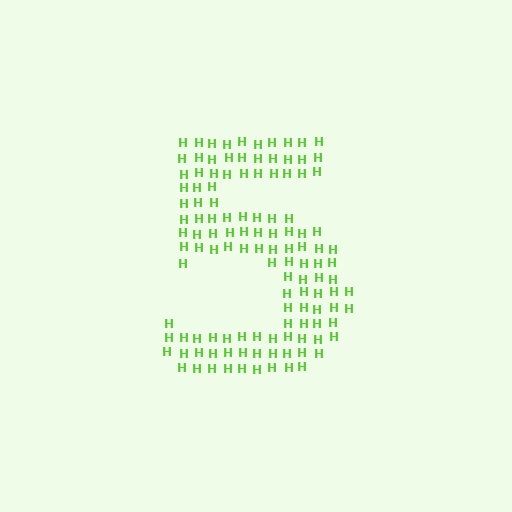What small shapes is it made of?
It is made of small letter H's.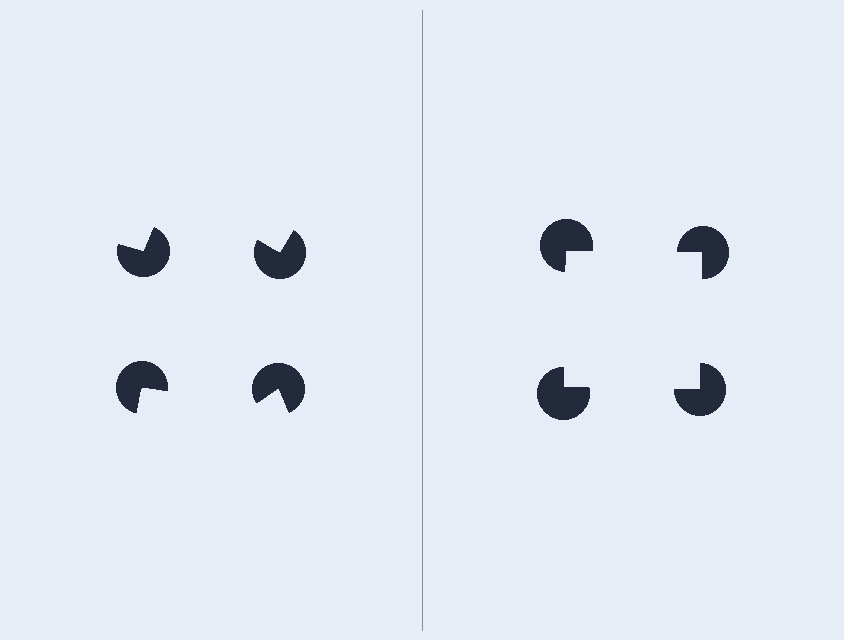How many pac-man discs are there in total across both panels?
8 — 4 on each side.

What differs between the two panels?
The pac-man discs are positioned identically on both sides; only the wedge orientations differ. On the right they align to a square; on the left they are misaligned.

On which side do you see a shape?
An illusory square appears on the right side. On the left side the wedge cuts are rotated, so no coherent shape forms.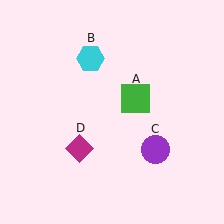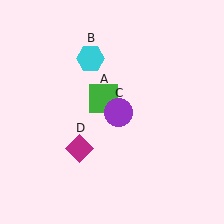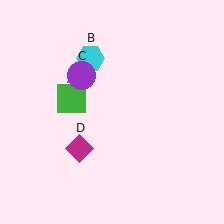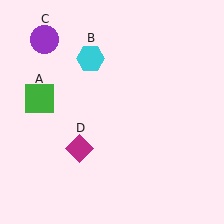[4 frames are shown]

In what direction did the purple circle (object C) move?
The purple circle (object C) moved up and to the left.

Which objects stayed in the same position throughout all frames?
Cyan hexagon (object B) and magenta diamond (object D) remained stationary.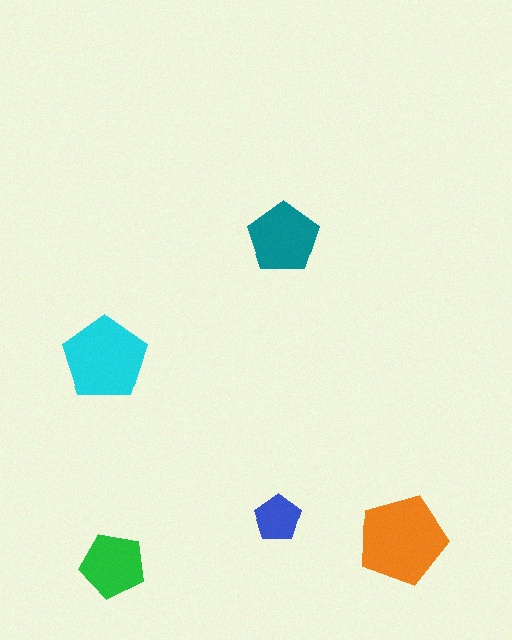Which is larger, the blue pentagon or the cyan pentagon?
The cyan one.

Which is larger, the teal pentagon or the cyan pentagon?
The cyan one.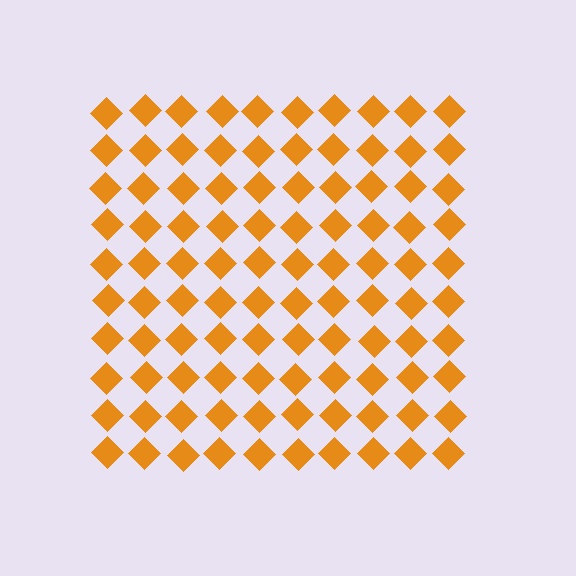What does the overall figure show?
The overall figure shows a square.